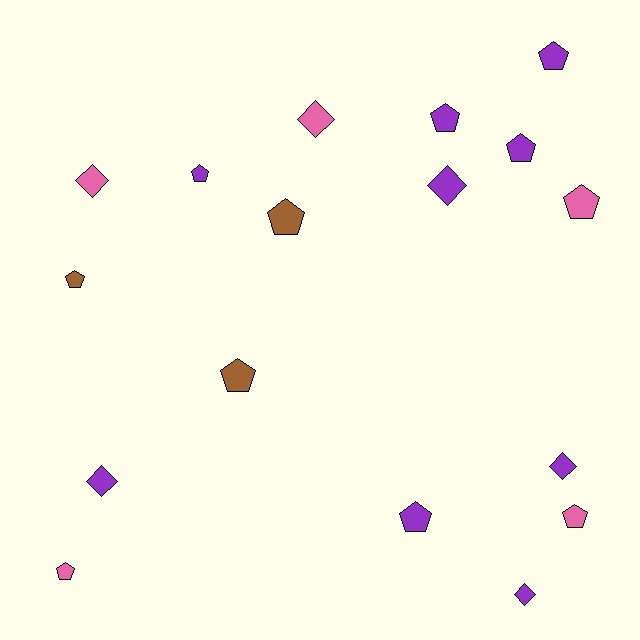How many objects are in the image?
There are 17 objects.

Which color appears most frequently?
Purple, with 9 objects.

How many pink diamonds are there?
There are 2 pink diamonds.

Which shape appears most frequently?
Pentagon, with 11 objects.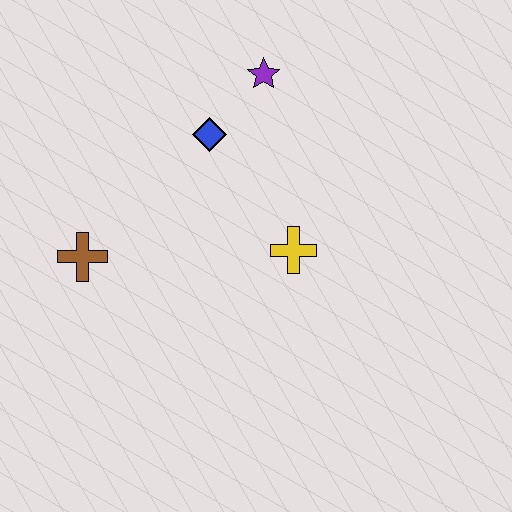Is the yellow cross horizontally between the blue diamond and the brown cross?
No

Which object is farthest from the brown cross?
The purple star is farthest from the brown cross.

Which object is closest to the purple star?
The blue diamond is closest to the purple star.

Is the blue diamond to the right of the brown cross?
Yes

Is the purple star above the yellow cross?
Yes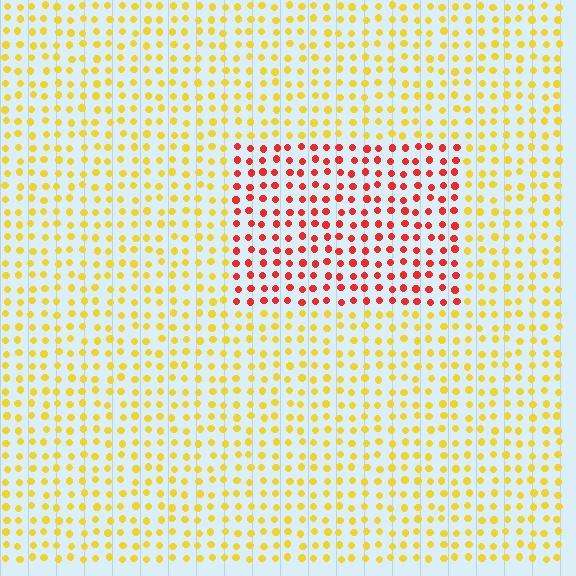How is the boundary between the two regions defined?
The boundary is defined purely by a slight shift in hue (about 51 degrees). Spacing, size, and orientation are identical on both sides.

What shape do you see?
I see a rectangle.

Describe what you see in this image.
The image is filled with small yellow elements in a uniform arrangement. A rectangle-shaped region is visible where the elements are tinted to a slightly different hue, forming a subtle color boundary.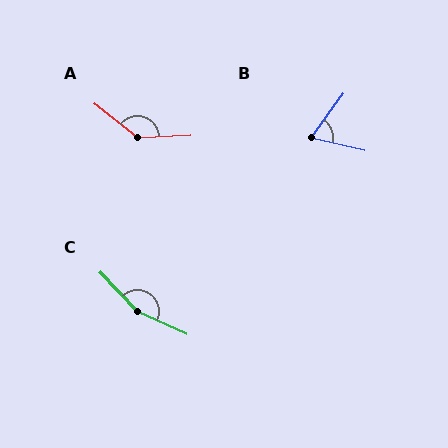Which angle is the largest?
C, at approximately 158 degrees.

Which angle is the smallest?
B, at approximately 67 degrees.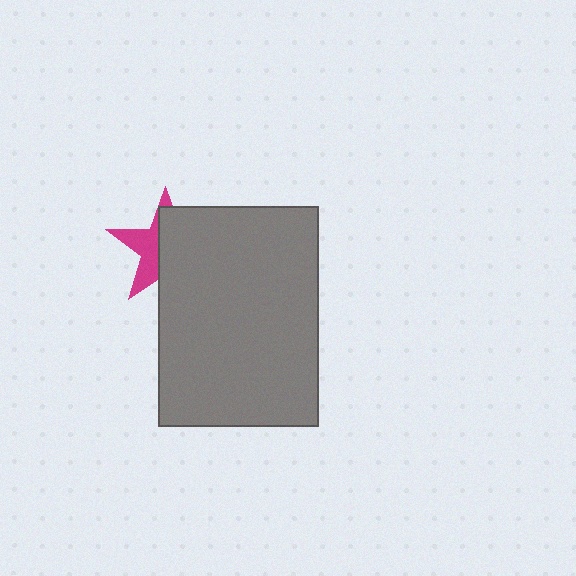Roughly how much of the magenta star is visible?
A small part of it is visible (roughly 39%).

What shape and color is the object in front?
The object in front is a gray rectangle.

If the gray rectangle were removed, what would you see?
You would see the complete magenta star.